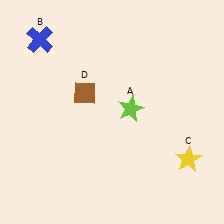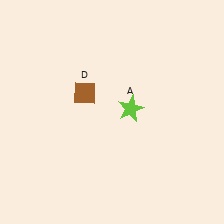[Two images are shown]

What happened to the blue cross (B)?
The blue cross (B) was removed in Image 2. It was in the top-left area of Image 1.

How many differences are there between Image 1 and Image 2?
There are 2 differences between the two images.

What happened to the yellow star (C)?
The yellow star (C) was removed in Image 2. It was in the bottom-right area of Image 1.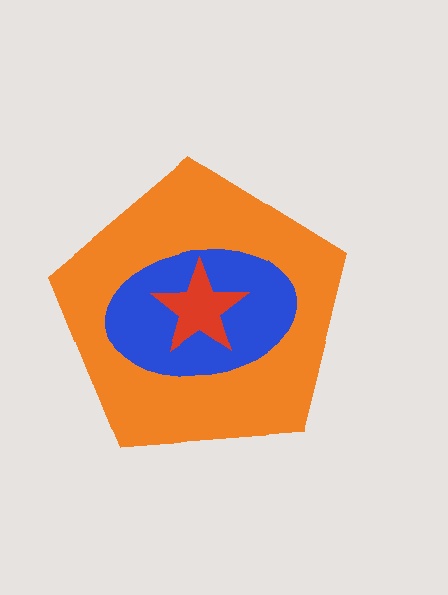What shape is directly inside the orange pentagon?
The blue ellipse.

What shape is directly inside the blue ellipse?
The red star.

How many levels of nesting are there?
3.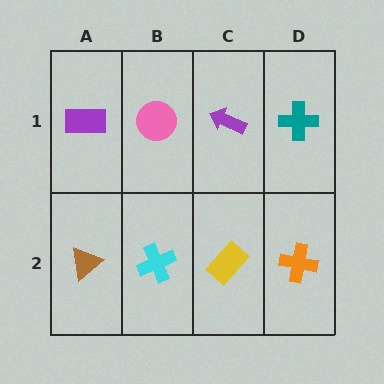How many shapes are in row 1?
4 shapes.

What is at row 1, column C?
A purple arrow.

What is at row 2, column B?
A cyan cross.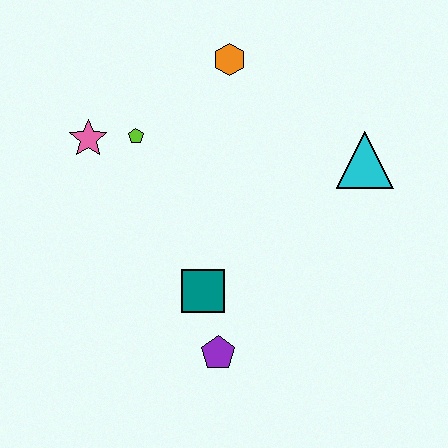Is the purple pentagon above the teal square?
No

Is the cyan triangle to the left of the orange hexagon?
No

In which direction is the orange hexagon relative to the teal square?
The orange hexagon is above the teal square.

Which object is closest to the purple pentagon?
The teal square is closest to the purple pentagon.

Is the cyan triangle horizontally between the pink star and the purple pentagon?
No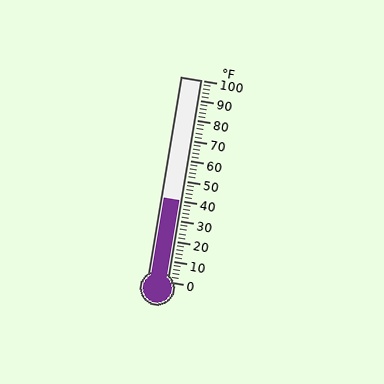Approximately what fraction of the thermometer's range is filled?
The thermometer is filled to approximately 40% of its range.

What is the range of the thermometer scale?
The thermometer scale ranges from 0°F to 100°F.